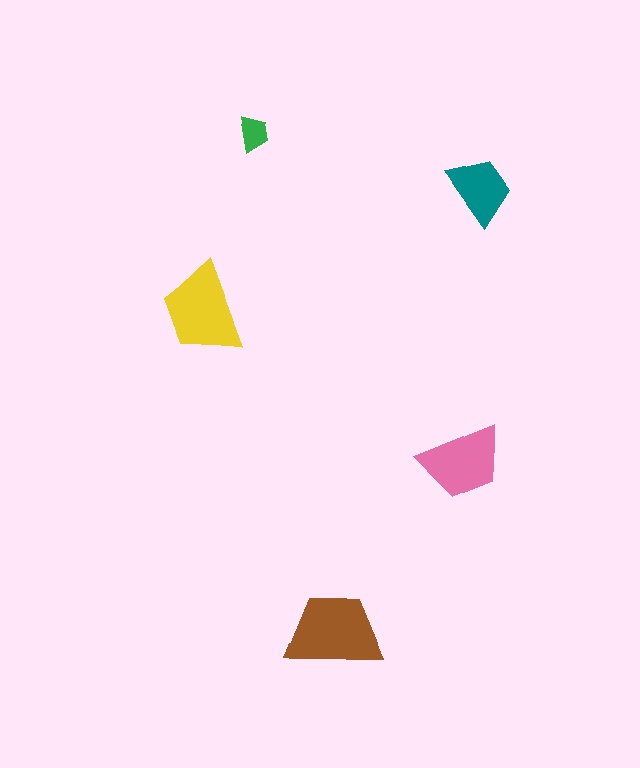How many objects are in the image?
There are 5 objects in the image.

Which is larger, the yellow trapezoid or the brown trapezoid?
The brown one.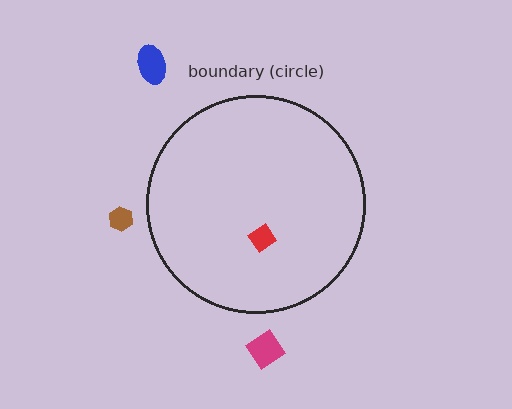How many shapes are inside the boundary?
1 inside, 3 outside.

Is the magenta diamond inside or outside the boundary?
Outside.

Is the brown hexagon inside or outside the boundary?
Outside.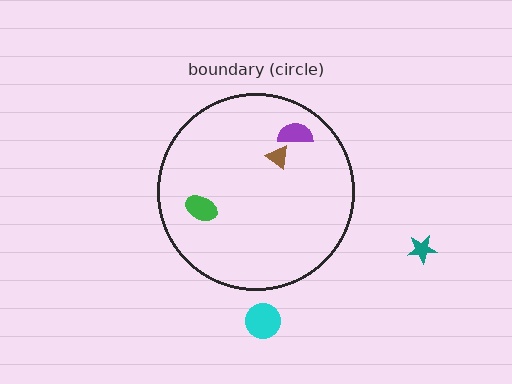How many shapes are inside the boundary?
3 inside, 2 outside.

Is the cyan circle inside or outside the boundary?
Outside.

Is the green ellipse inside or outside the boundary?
Inside.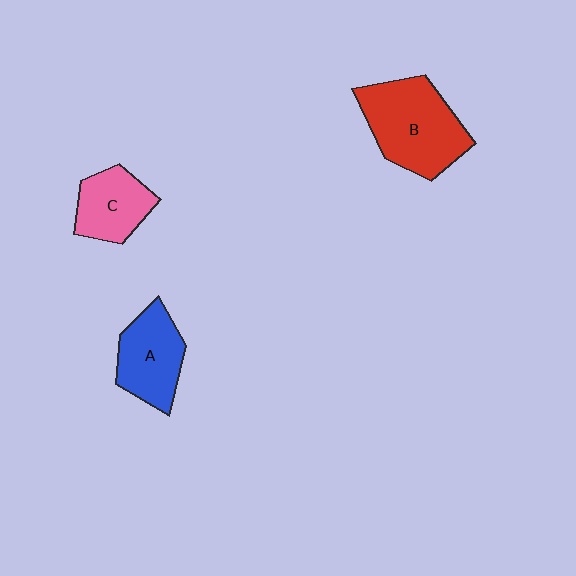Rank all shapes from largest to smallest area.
From largest to smallest: B (red), A (blue), C (pink).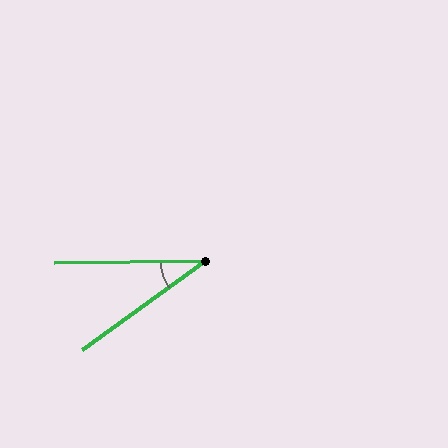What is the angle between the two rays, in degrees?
Approximately 35 degrees.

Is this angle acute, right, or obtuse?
It is acute.